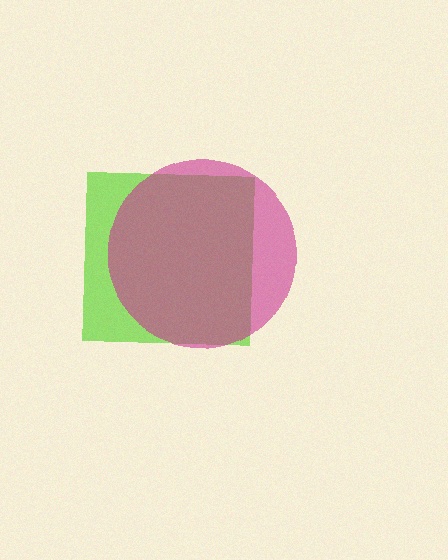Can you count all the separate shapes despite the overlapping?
Yes, there are 2 separate shapes.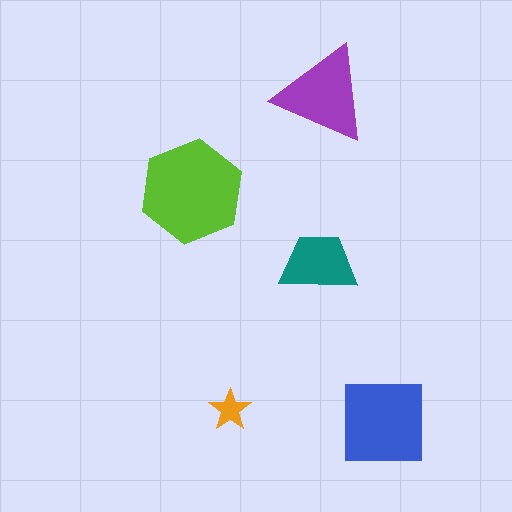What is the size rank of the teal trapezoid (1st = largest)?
4th.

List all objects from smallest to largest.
The orange star, the teal trapezoid, the purple triangle, the blue square, the lime hexagon.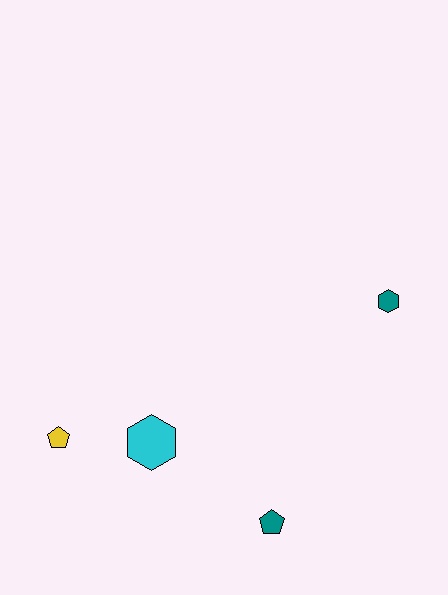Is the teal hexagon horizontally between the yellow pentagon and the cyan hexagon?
No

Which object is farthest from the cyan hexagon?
The teal hexagon is farthest from the cyan hexagon.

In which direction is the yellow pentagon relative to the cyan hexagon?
The yellow pentagon is to the left of the cyan hexagon.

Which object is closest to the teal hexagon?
The teal pentagon is closest to the teal hexagon.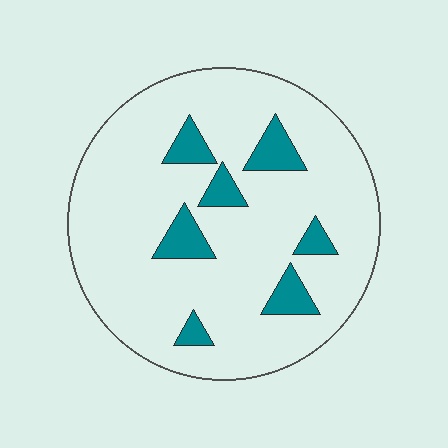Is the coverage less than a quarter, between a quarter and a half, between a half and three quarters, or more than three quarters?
Less than a quarter.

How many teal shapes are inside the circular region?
7.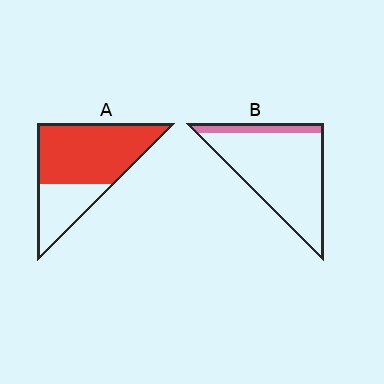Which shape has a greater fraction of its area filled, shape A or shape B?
Shape A.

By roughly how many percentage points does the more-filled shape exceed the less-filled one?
By roughly 55 percentage points (A over B).